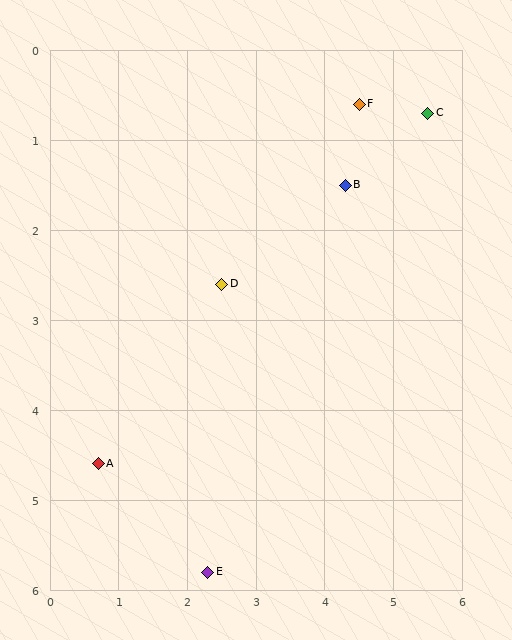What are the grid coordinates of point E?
Point E is at approximately (2.3, 5.8).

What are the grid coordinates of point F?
Point F is at approximately (4.5, 0.6).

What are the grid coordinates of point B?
Point B is at approximately (4.3, 1.5).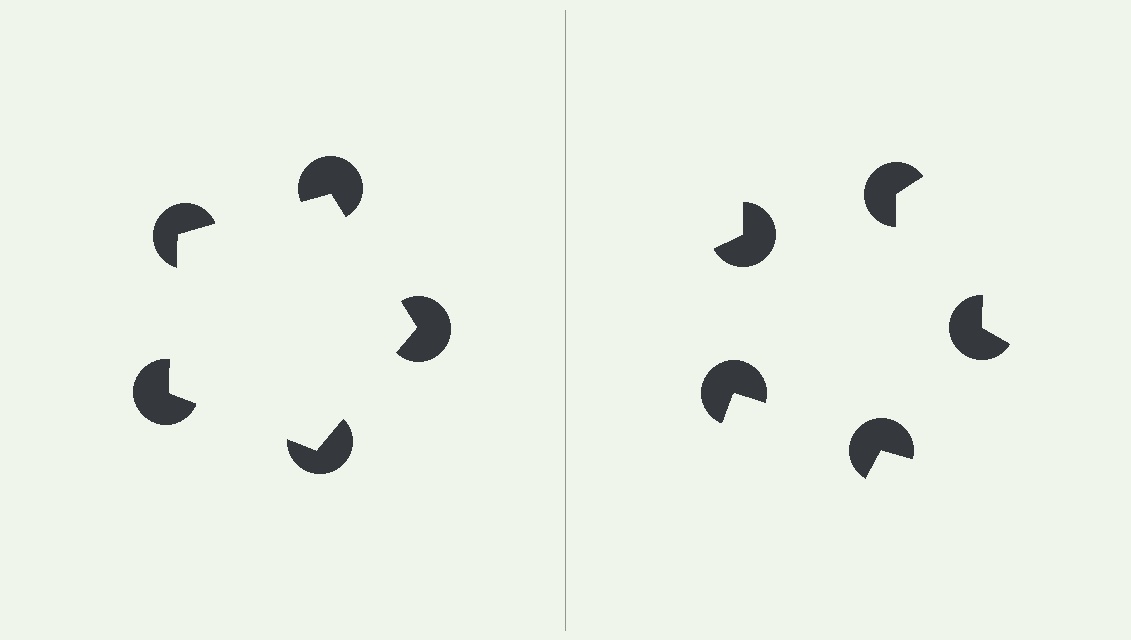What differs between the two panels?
The pac-man discs are positioned identically on both sides; only the wedge orientations differ. On the left they align to a pentagon; on the right they are misaligned.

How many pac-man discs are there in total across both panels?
10 — 5 on each side.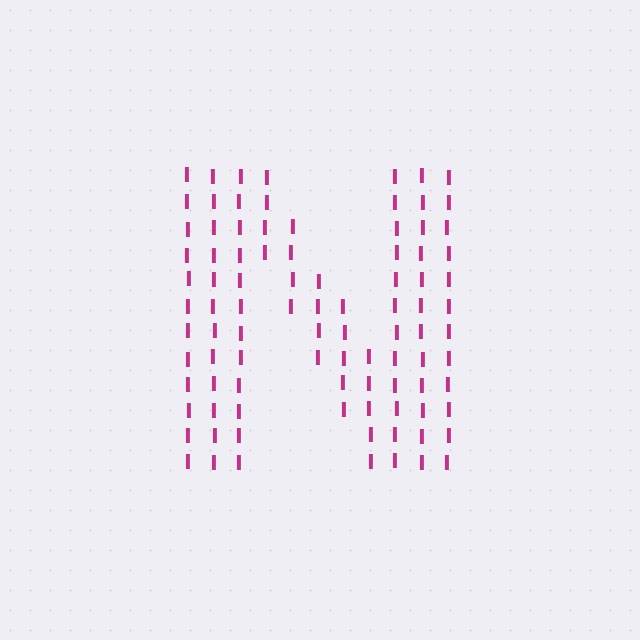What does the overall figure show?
The overall figure shows the letter N.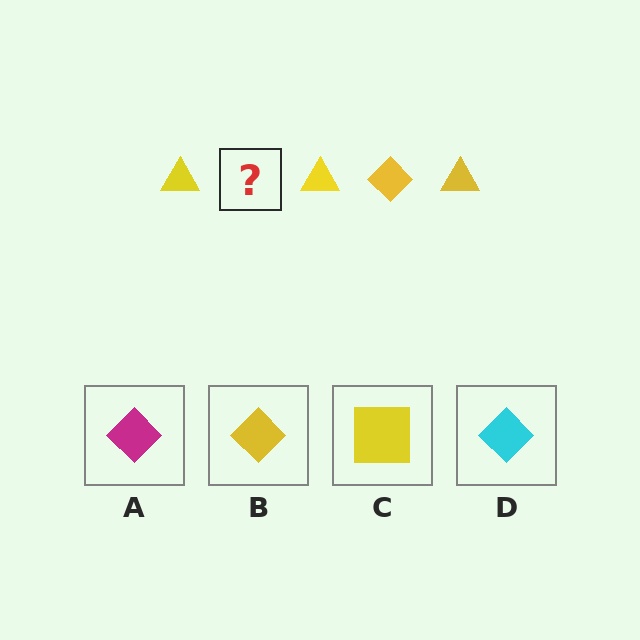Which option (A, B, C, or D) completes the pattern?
B.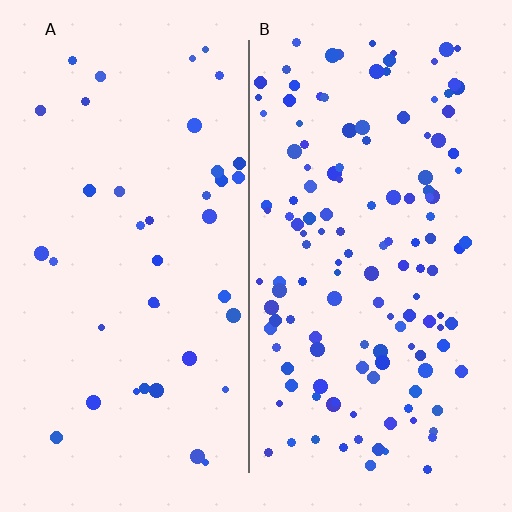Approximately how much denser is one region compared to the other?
Approximately 3.4× — region B over region A.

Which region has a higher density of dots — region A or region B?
B (the right).